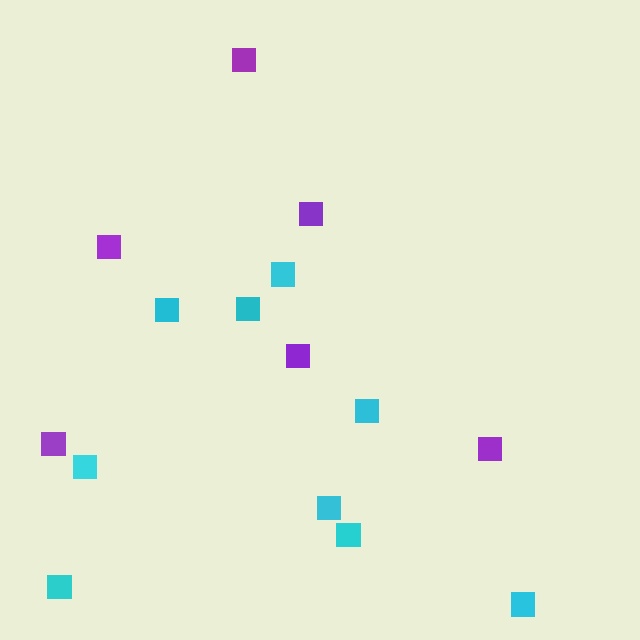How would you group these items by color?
There are 2 groups: one group of cyan squares (9) and one group of purple squares (6).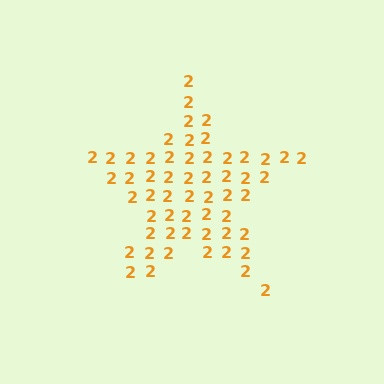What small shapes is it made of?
It is made of small digit 2's.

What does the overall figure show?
The overall figure shows a star.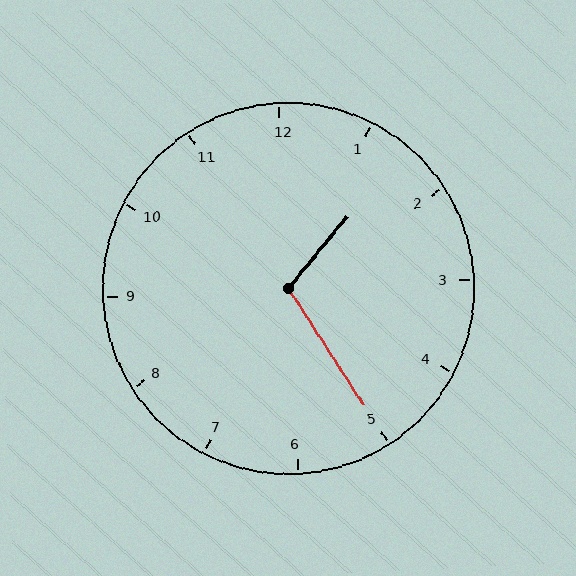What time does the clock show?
1:25.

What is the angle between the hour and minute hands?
Approximately 108 degrees.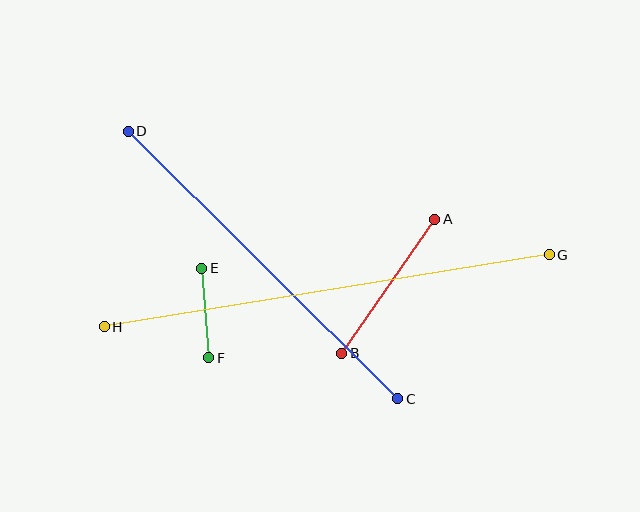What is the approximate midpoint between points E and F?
The midpoint is at approximately (205, 313) pixels.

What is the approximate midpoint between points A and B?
The midpoint is at approximately (388, 286) pixels.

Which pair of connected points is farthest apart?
Points G and H are farthest apart.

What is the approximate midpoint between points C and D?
The midpoint is at approximately (263, 265) pixels.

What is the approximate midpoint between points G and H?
The midpoint is at approximately (327, 291) pixels.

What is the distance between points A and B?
The distance is approximately 163 pixels.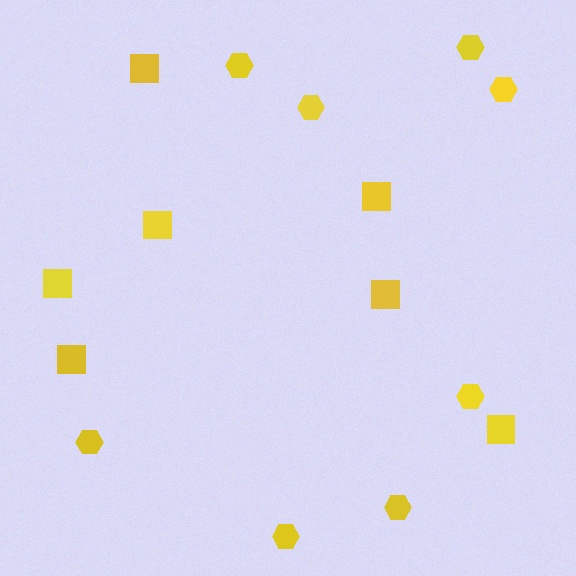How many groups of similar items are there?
There are 2 groups: one group of squares (7) and one group of hexagons (8).